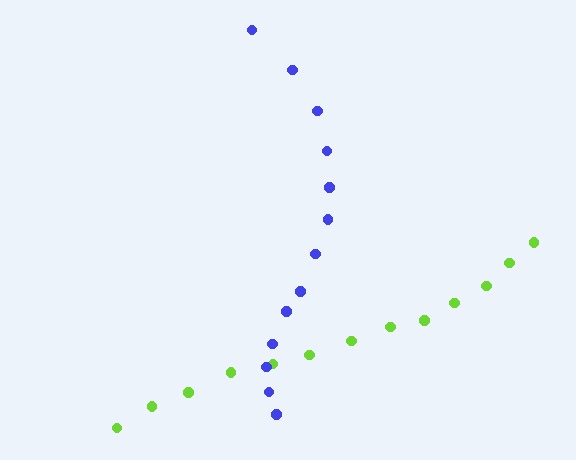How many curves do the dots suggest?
There are 2 distinct paths.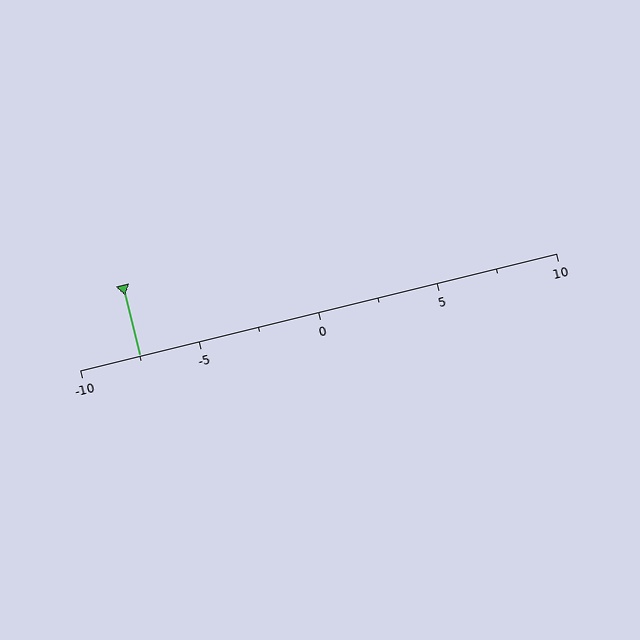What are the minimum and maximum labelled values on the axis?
The axis runs from -10 to 10.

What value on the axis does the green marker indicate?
The marker indicates approximately -7.5.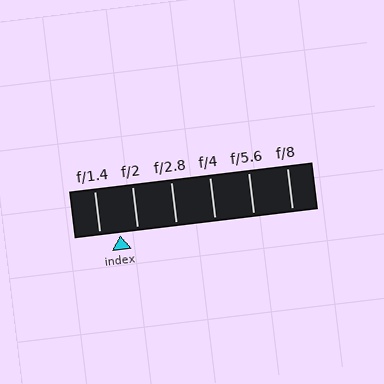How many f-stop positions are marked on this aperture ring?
There are 6 f-stop positions marked.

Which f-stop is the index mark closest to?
The index mark is closest to f/2.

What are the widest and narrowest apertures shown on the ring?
The widest aperture shown is f/1.4 and the narrowest is f/8.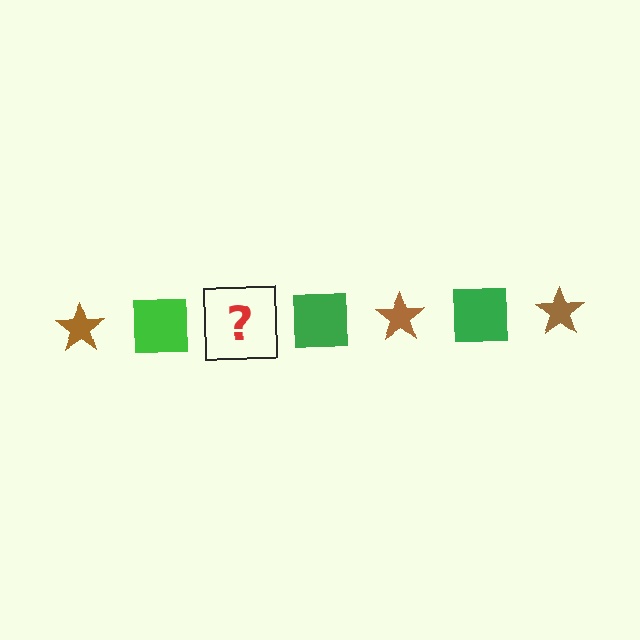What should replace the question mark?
The question mark should be replaced with a brown star.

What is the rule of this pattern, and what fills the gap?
The rule is that the pattern alternates between brown star and green square. The gap should be filled with a brown star.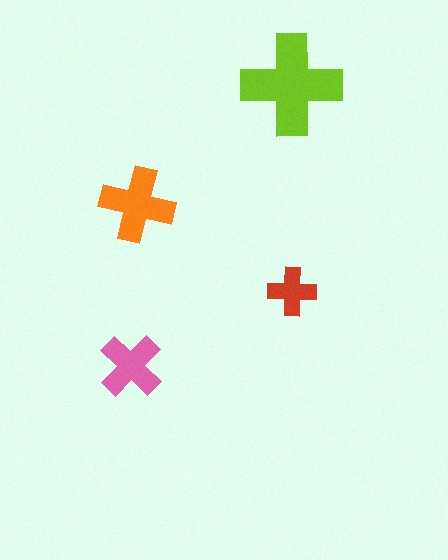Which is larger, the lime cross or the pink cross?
The lime one.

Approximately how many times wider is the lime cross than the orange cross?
About 1.5 times wider.